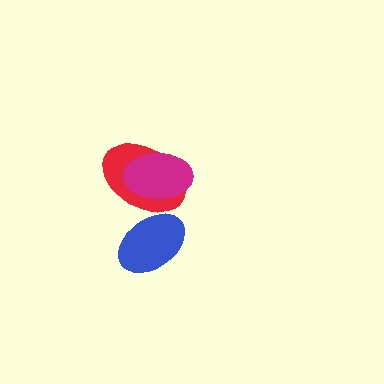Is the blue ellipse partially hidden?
No, no other shape covers it.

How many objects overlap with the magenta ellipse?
1 object overlaps with the magenta ellipse.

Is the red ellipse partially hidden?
Yes, it is partially covered by another shape.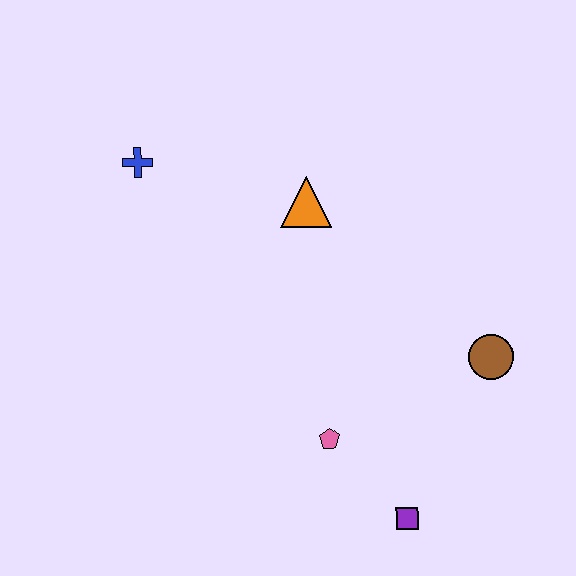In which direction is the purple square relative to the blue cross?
The purple square is below the blue cross.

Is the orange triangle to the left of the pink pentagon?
Yes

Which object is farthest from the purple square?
The blue cross is farthest from the purple square.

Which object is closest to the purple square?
The pink pentagon is closest to the purple square.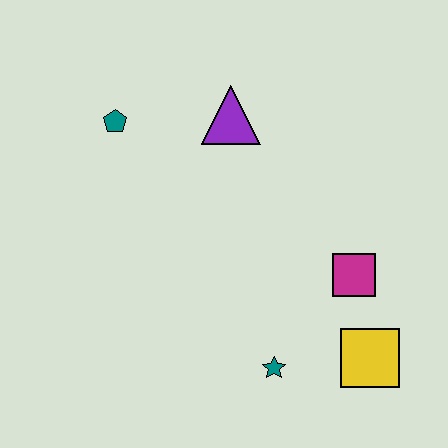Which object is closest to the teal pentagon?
The purple triangle is closest to the teal pentagon.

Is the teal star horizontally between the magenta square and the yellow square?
No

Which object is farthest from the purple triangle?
The yellow square is farthest from the purple triangle.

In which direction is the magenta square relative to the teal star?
The magenta square is above the teal star.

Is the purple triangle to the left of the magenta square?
Yes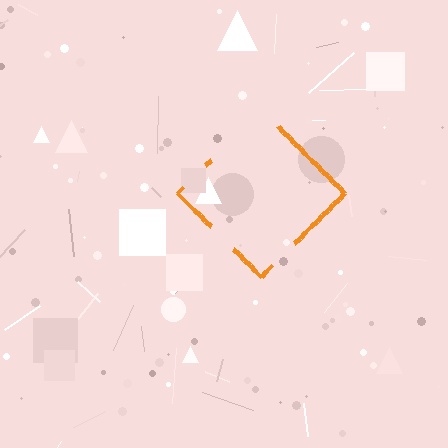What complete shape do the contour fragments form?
The contour fragments form a diamond.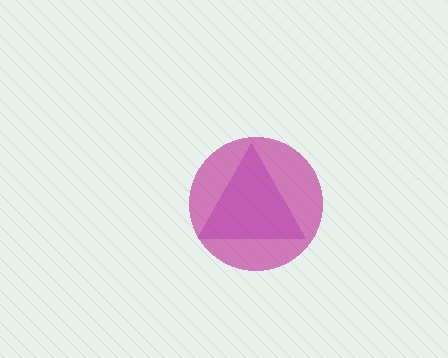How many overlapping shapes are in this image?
There are 2 overlapping shapes in the image.